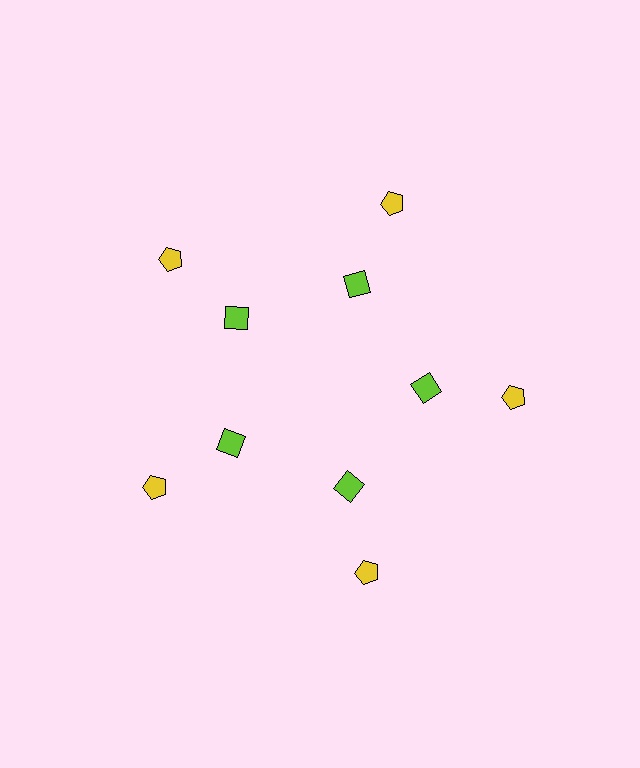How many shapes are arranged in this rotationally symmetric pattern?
There are 10 shapes, arranged in 5 groups of 2.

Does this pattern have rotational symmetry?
Yes, this pattern has 5-fold rotational symmetry. It looks the same after rotating 72 degrees around the center.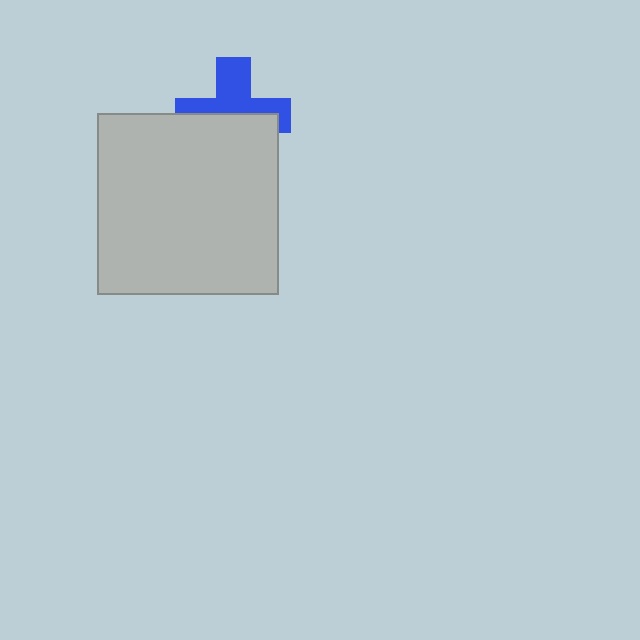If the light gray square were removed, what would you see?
You would see the complete blue cross.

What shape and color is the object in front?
The object in front is a light gray square.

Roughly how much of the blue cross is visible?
About half of it is visible (roughly 50%).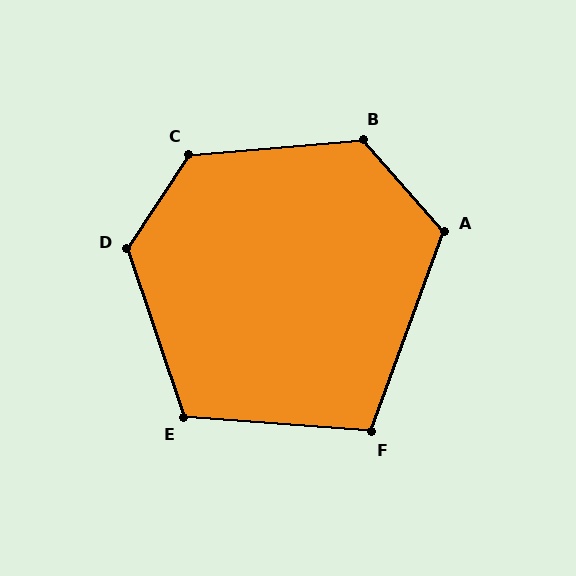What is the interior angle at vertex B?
Approximately 126 degrees (obtuse).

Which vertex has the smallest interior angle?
F, at approximately 106 degrees.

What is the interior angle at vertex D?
Approximately 128 degrees (obtuse).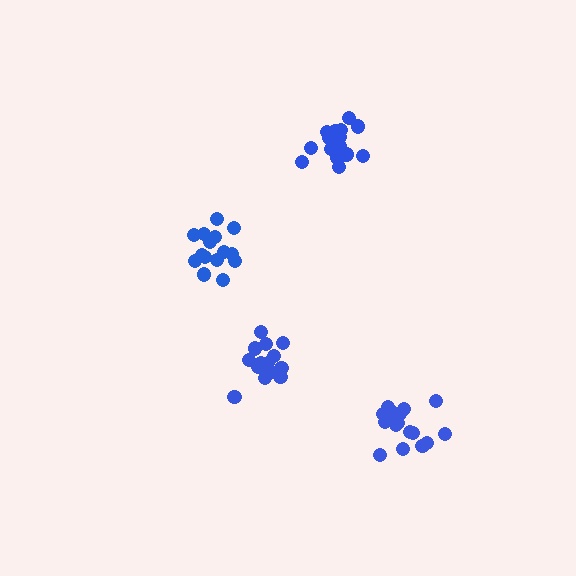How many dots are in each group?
Group 1: 15 dots, Group 2: 16 dots, Group 3: 17 dots, Group 4: 17 dots (65 total).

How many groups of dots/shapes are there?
There are 4 groups.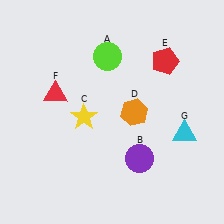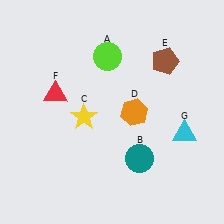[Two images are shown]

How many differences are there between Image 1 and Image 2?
There are 2 differences between the two images.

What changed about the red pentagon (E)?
In Image 1, E is red. In Image 2, it changed to brown.